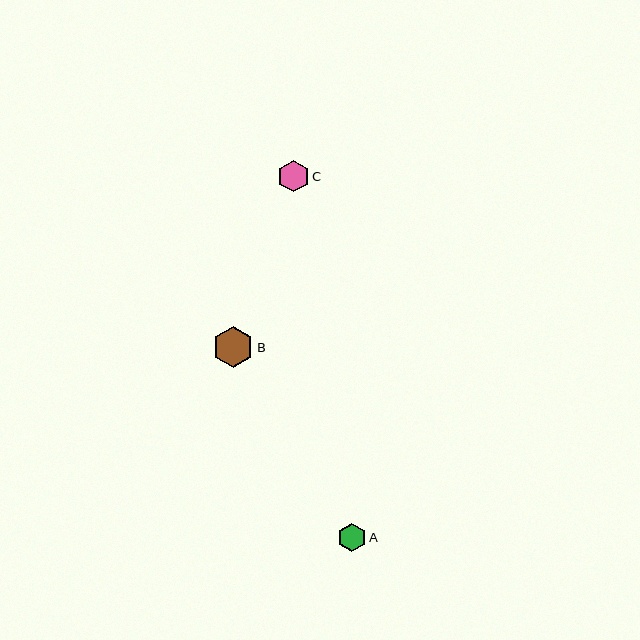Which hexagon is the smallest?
Hexagon A is the smallest with a size of approximately 28 pixels.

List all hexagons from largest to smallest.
From largest to smallest: B, C, A.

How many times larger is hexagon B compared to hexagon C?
Hexagon B is approximately 1.3 times the size of hexagon C.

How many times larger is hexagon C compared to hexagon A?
Hexagon C is approximately 1.1 times the size of hexagon A.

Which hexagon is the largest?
Hexagon B is the largest with a size of approximately 40 pixels.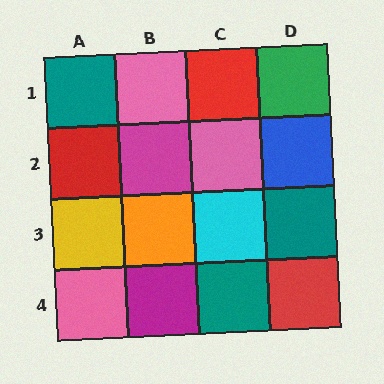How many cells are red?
3 cells are red.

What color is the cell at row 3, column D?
Teal.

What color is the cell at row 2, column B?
Magenta.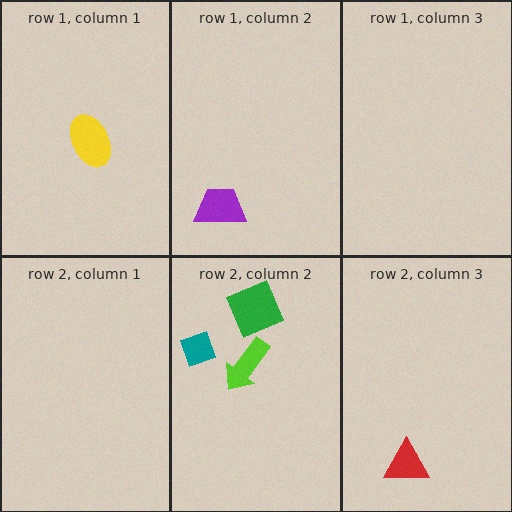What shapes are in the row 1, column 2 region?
The purple trapezoid.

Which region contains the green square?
The row 2, column 2 region.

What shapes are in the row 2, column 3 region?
The red triangle.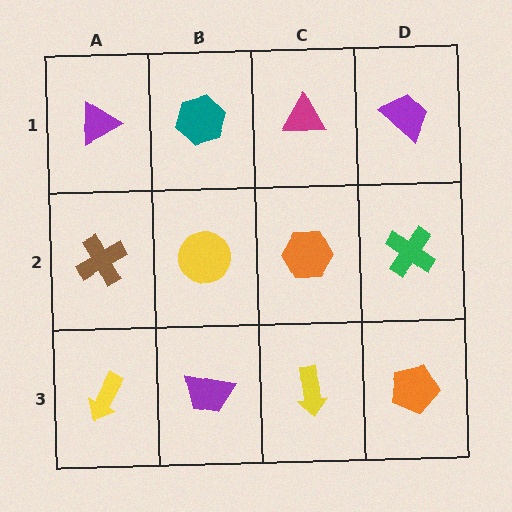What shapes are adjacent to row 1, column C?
An orange hexagon (row 2, column C), a teal hexagon (row 1, column B), a purple trapezoid (row 1, column D).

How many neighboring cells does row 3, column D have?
2.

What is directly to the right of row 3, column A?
A purple trapezoid.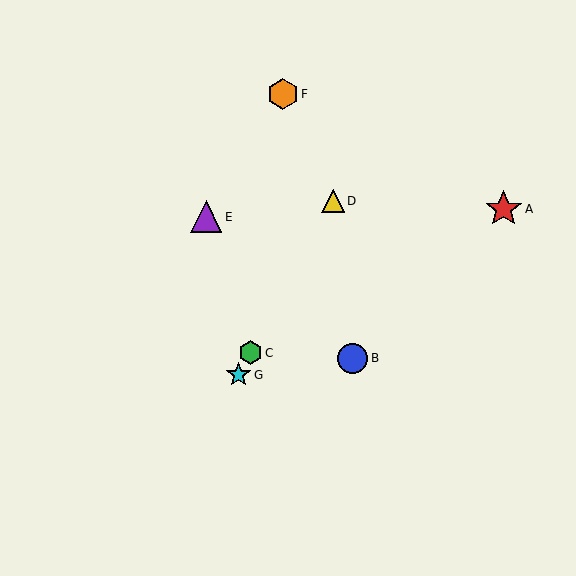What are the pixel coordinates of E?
Object E is at (206, 217).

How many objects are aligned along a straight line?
3 objects (C, D, G) are aligned along a straight line.